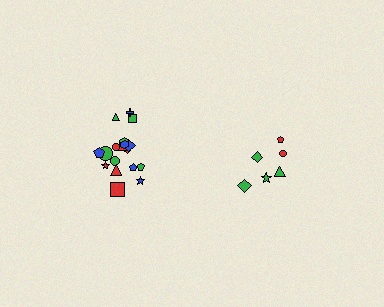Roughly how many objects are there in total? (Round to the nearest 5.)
Roughly 25 objects in total.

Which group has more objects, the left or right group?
The left group.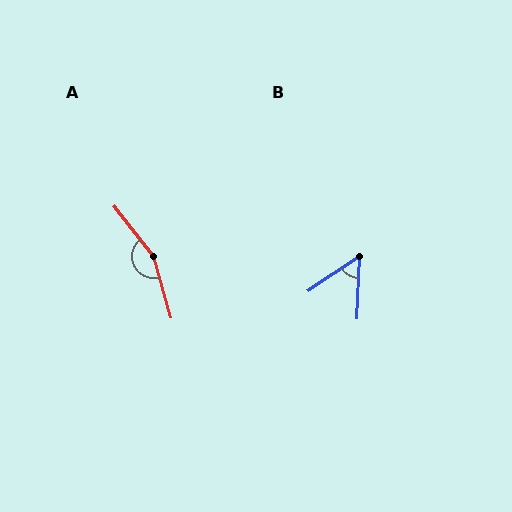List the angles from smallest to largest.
B (54°), A (158°).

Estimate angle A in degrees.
Approximately 158 degrees.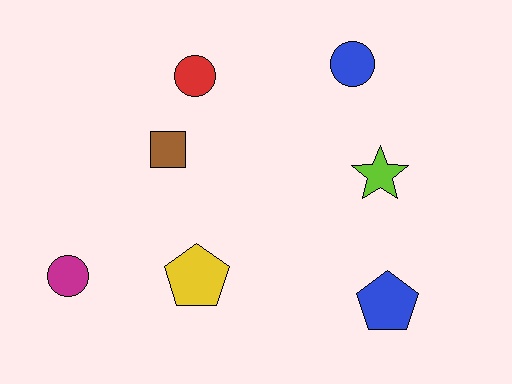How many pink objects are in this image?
There are no pink objects.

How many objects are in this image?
There are 7 objects.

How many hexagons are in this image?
There are no hexagons.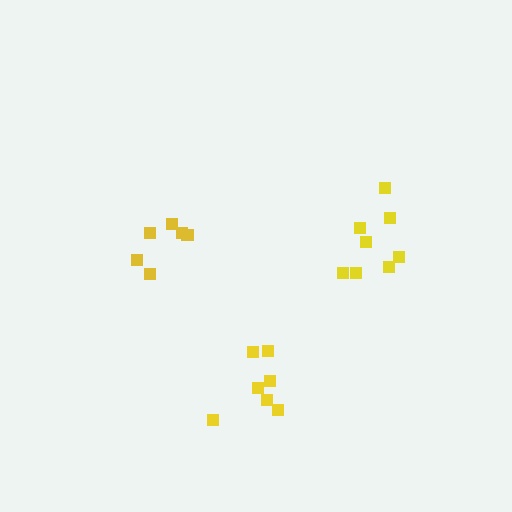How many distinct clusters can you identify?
There are 3 distinct clusters.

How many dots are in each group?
Group 1: 7 dots, Group 2: 7 dots, Group 3: 8 dots (22 total).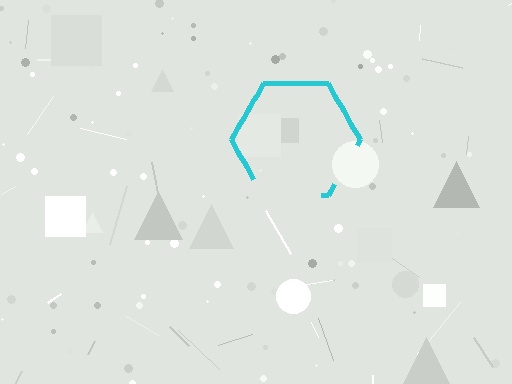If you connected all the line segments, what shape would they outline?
They would outline a hexagon.